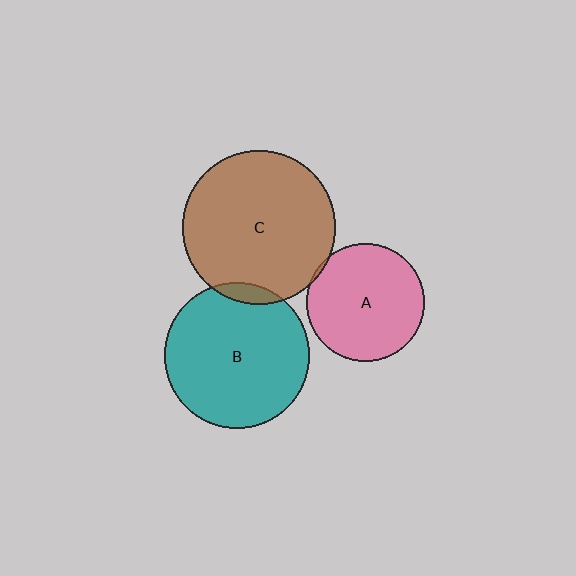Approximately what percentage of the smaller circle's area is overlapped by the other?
Approximately 5%.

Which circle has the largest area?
Circle C (brown).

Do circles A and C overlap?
Yes.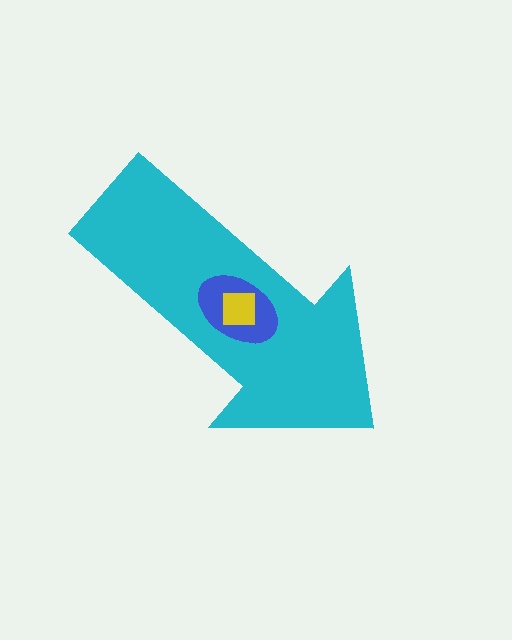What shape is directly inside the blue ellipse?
The yellow square.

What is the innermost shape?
The yellow square.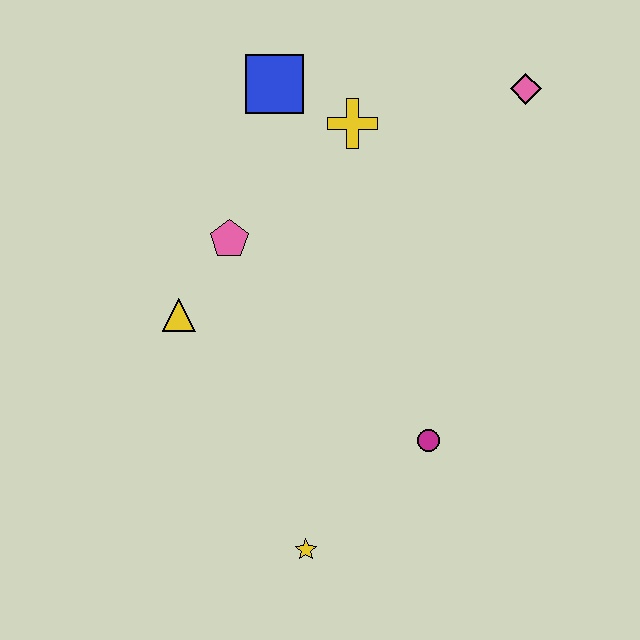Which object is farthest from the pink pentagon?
The pink diamond is farthest from the pink pentagon.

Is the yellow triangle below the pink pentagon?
Yes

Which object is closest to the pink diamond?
The yellow cross is closest to the pink diamond.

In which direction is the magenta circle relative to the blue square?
The magenta circle is below the blue square.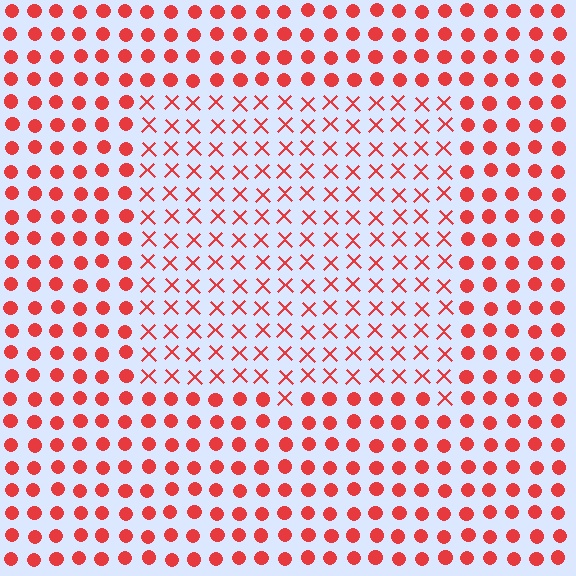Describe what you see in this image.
The image is filled with small red elements arranged in a uniform grid. A rectangle-shaped region contains X marks, while the surrounding area contains circles. The boundary is defined purely by the change in element shape.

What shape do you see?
I see a rectangle.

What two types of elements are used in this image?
The image uses X marks inside the rectangle region and circles outside it.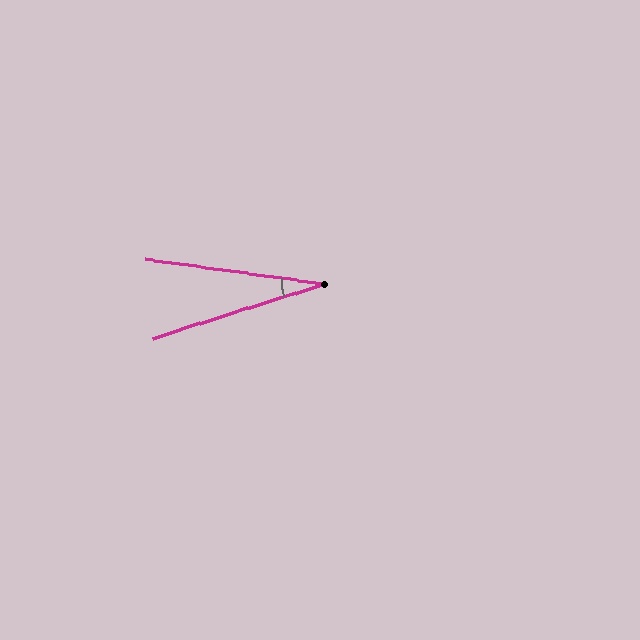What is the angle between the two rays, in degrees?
Approximately 26 degrees.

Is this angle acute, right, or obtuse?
It is acute.